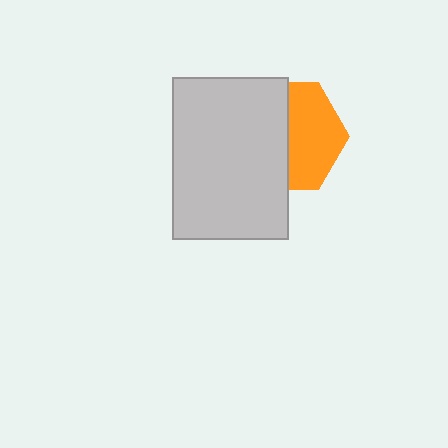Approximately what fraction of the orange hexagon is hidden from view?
Roughly 52% of the orange hexagon is hidden behind the light gray rectangle.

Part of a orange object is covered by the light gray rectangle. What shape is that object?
It is a hexagon.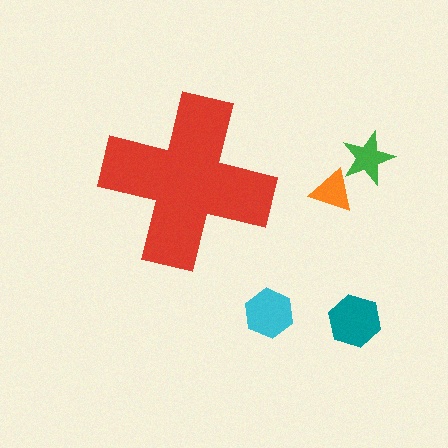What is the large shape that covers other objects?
A red cross.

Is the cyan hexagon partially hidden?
No, the cyan hexagon is fully visible.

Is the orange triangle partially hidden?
No, the orange triangle is fully visible.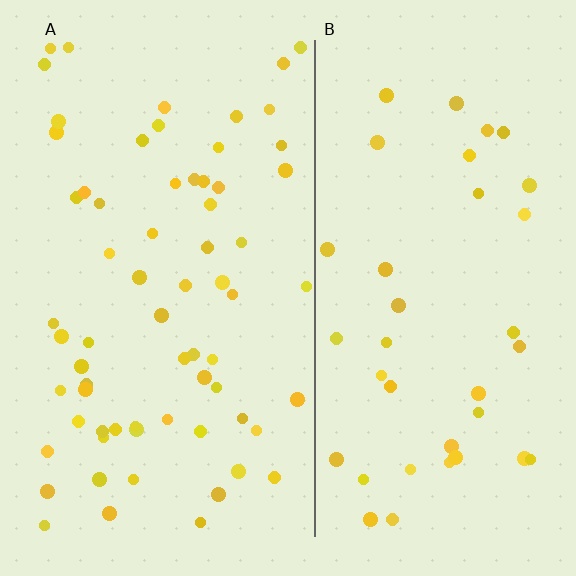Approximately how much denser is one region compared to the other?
Approximately 1.8× — region A over region B.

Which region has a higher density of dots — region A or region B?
A (the left).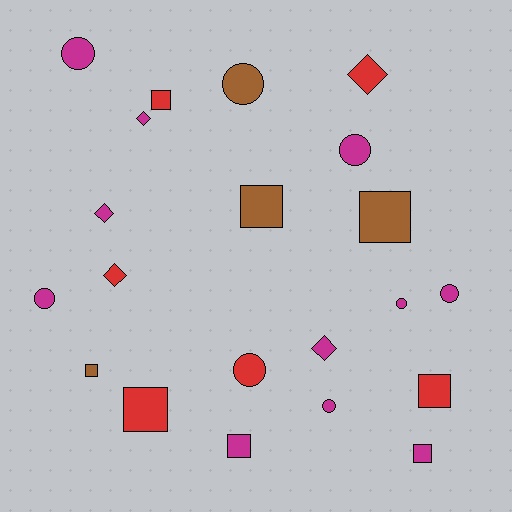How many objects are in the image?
There are 21 objects.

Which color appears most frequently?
Magenta, with 11 objects.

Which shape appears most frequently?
Square, with 8 objects.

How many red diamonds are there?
There are 2 red diamonds.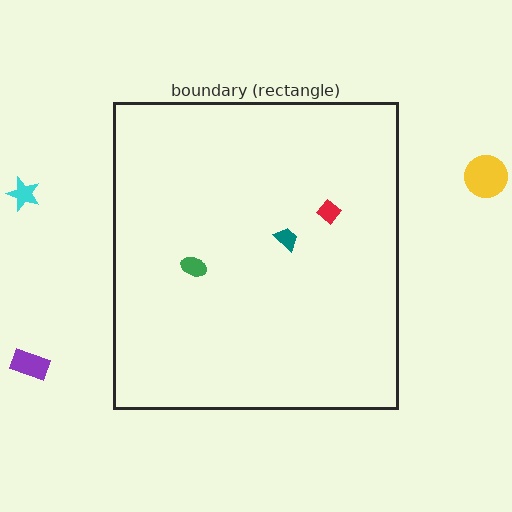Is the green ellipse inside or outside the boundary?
Inside.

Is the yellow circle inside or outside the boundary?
Outside.